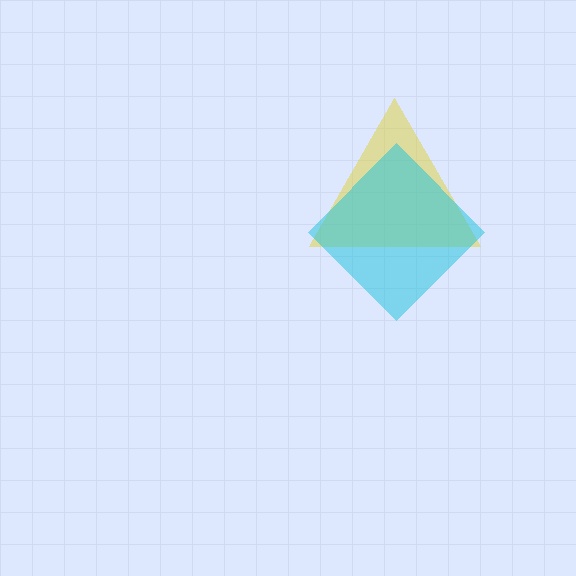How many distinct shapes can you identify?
There are 2 distinct shapes: a yellow triangle, a cyan diamond.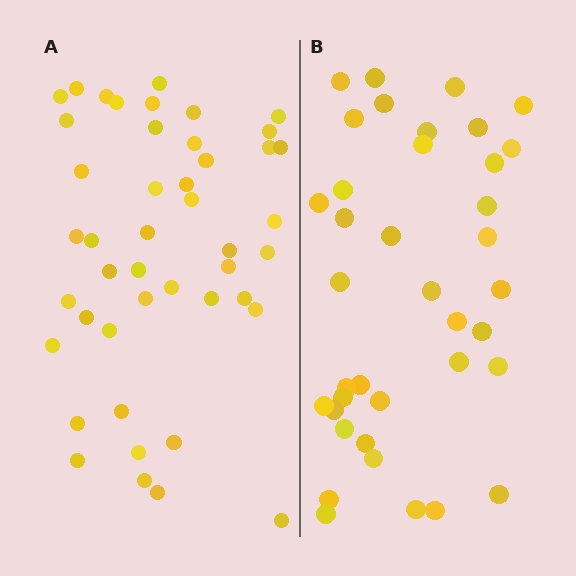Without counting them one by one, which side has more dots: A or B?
Region A (the left region) has more dots.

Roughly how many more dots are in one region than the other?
Region A has roughly 8 or so more dots than region B.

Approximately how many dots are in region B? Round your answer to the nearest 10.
About 40 dots. (The exact count is 38, which rounds to 40.)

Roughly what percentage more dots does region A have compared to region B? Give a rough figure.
About 20% more.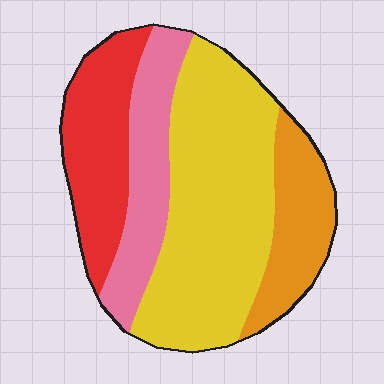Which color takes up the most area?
Yellow, at roughly 45%.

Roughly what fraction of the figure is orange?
Orange takes up about one sixth (1/6) of the figure.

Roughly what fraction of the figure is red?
Red takes up less than a quarter of the figure.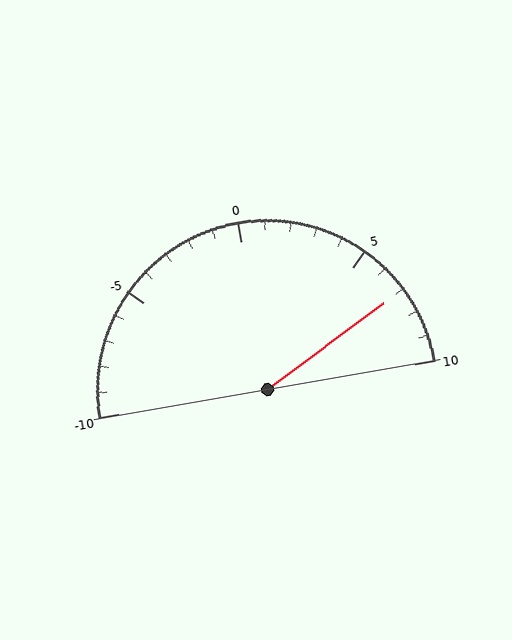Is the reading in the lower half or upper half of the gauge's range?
The reading is in the upper half of the range (-10 to 10).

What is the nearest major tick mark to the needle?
The nearest major tick mark is 5.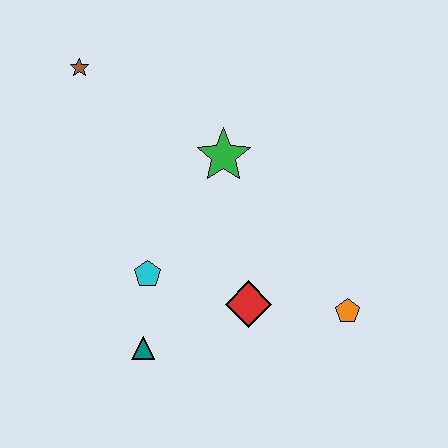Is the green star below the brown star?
Yes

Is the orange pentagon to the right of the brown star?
Yes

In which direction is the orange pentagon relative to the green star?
The orange pentagon is below the green star.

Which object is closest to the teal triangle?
The cyan pentagon is closest to the teal triangle.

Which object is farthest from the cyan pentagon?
The brown star is farthest from the cyan pentagon.